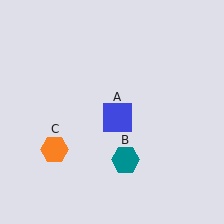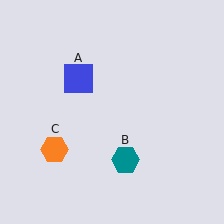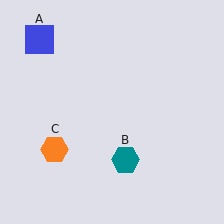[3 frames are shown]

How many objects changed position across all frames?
1 object changed position: blue square (object A).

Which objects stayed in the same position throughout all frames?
Teal hexagon (object B) and orange hexagon (object C) remained stationary.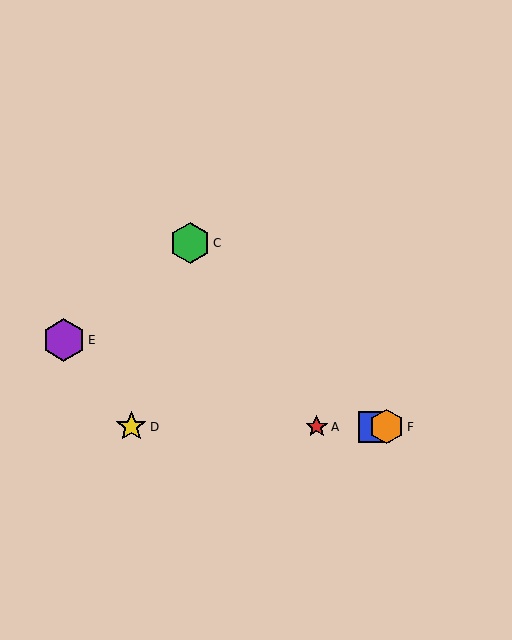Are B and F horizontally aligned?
Yes, both are at y≈427.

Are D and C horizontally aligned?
No, D is at y≈427 and C is at y≈243.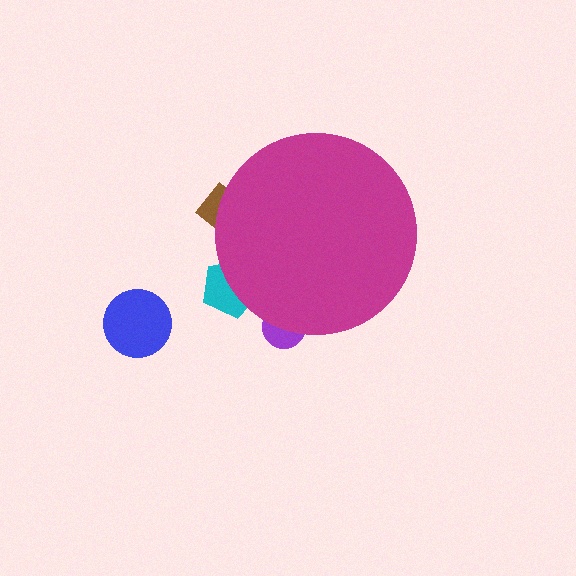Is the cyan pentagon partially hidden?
Yes, the cyan pentagon is partially hidden behind the magenta circle.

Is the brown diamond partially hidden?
Yes, the brown diamond is partially hidden behind the magenta circle.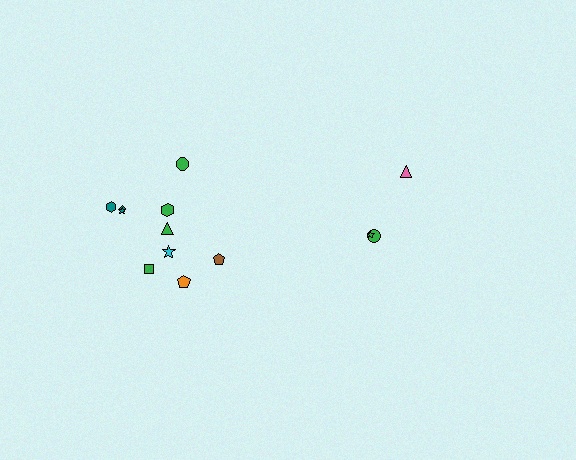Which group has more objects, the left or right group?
The left group.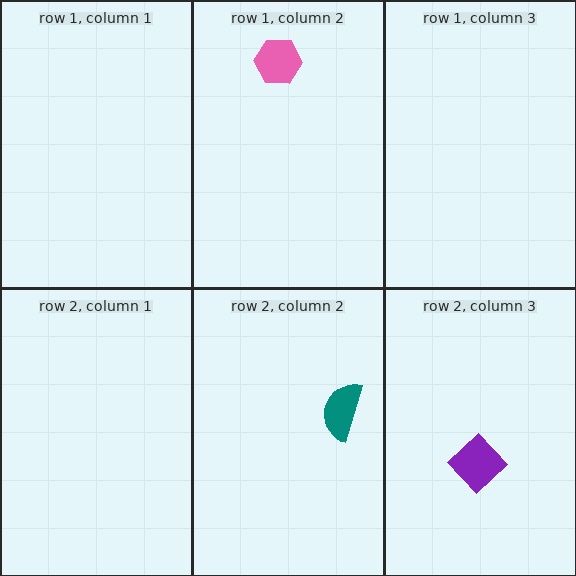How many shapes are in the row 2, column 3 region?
1.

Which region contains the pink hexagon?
The row 1, column 2 region.